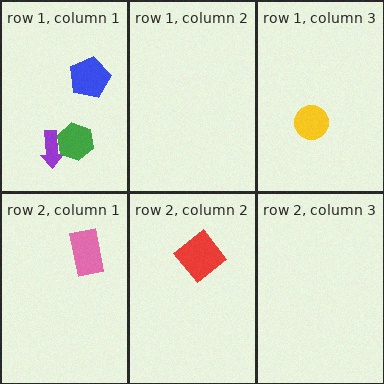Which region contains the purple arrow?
The row 1, column 1 region.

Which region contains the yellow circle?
The row 1, column 3 region.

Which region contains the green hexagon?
The row 1, column 1 region.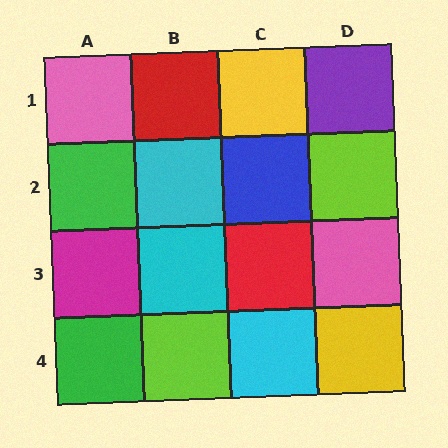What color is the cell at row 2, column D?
Lime.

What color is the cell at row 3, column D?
Pink.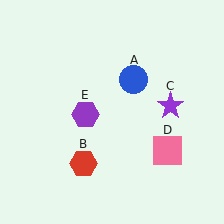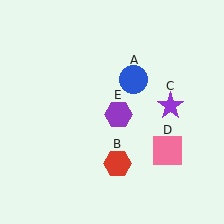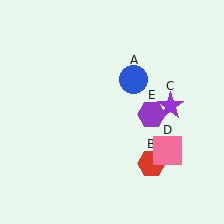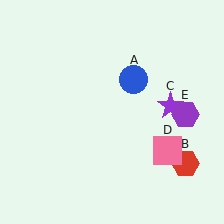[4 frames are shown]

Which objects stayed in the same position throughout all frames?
Blue circle (object A) and purple star (object C) and pink square (object D) remained stationary.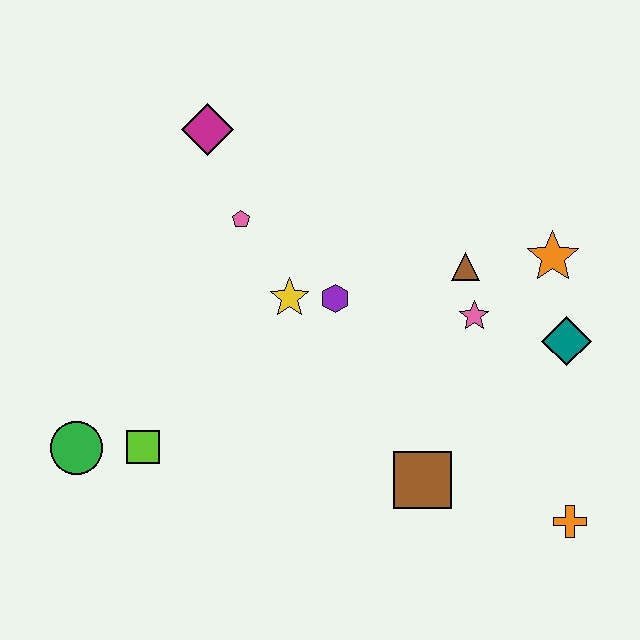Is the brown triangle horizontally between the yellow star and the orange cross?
Yes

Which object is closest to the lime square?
The green circle is closest to the lime square.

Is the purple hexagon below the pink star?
No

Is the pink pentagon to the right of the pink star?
No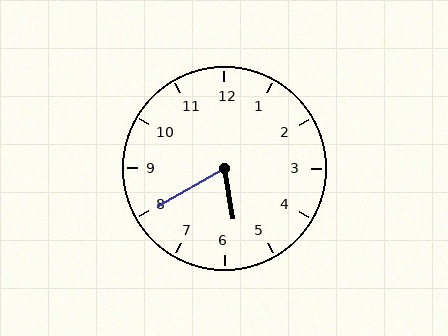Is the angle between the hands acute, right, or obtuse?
It is acute.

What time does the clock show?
5:40.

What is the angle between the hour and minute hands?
Approximately 70 degrees.